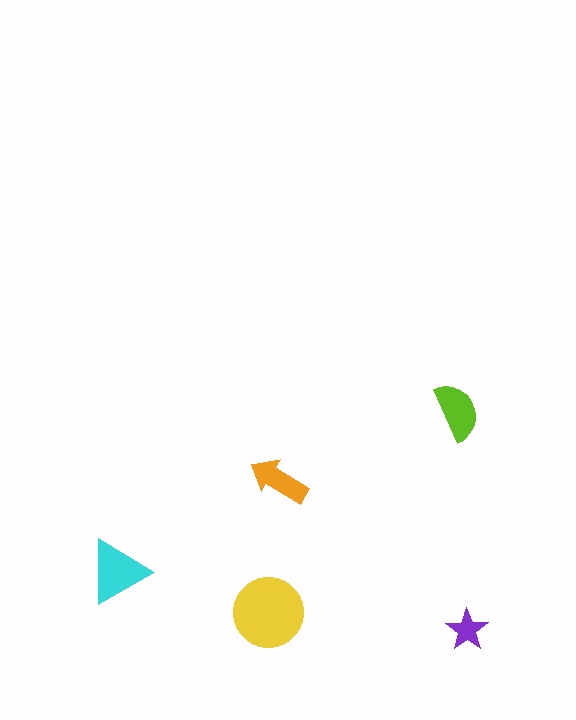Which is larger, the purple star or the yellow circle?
The yellow circle.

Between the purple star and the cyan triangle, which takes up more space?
The cyan triangle.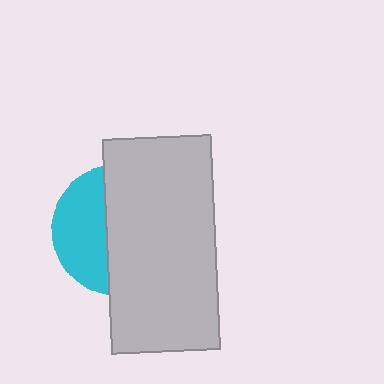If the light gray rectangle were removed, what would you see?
You would see the complete cyan circle.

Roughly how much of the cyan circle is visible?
A small part of it is visible (roughly 38%).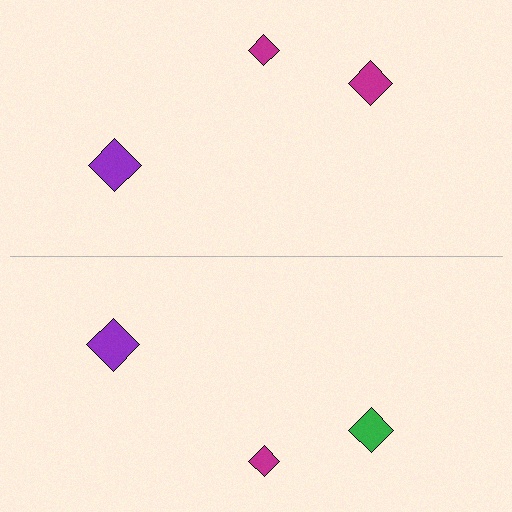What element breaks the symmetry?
The green diamond on the bottom side breaks the symmetry — its mirror counterpart is magenta.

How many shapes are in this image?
There are 6 shapes in this image.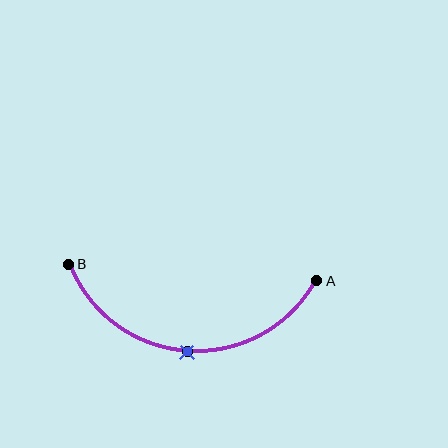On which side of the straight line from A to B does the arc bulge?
The arc bulges below the straight line connecting A and B.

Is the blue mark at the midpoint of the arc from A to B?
Yes. The blue mark lies on the arc at equal arc-length from both A and B — it is the arc midpoint.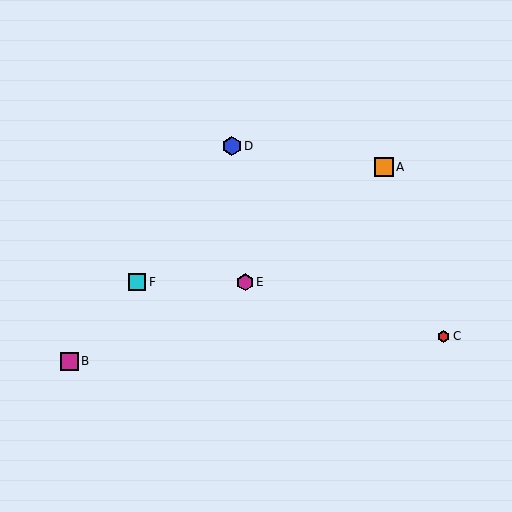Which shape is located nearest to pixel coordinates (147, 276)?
The cyan square (labeled F) at (137, 282) is nearest to that location.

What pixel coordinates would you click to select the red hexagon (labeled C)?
Click at (443, 336) to select the red hexagon C.